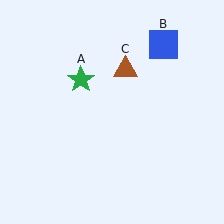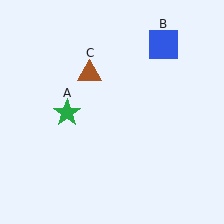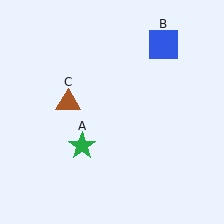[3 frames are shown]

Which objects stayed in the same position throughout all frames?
Blue square (object B) remained stationary.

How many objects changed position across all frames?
2 objects changed position: green star (object A), brown triangle (object C).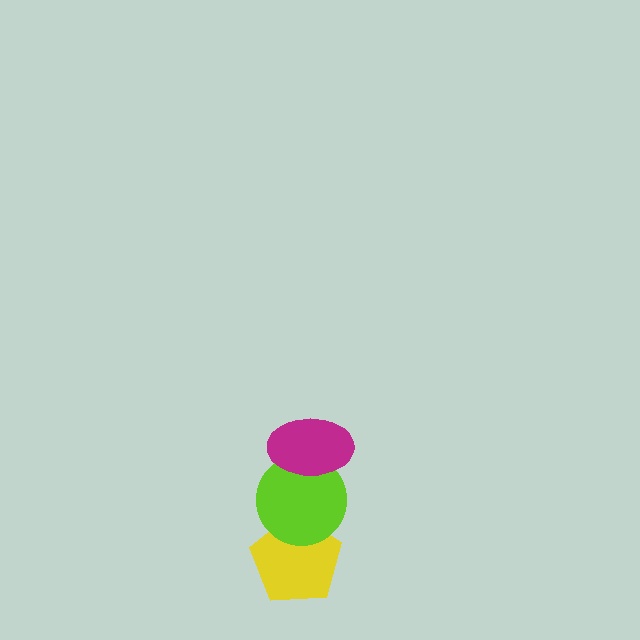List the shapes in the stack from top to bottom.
From top to bottom: the magenta ellipse, the lime circle, the yellow pentagon.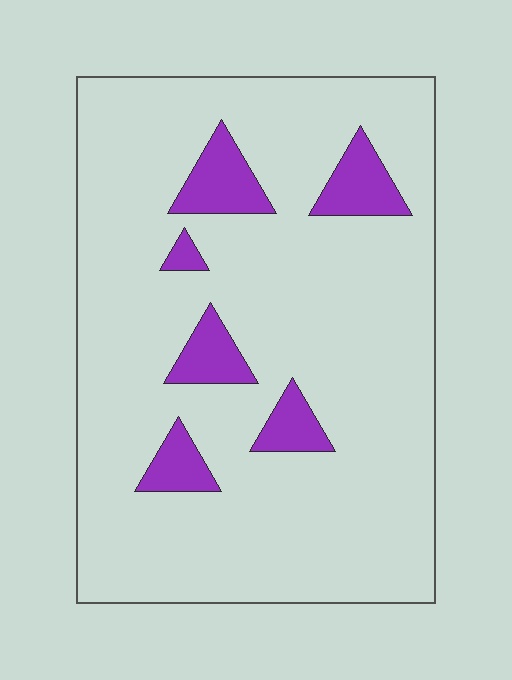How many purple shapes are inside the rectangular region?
6.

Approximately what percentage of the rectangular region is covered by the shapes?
Approximately 10%.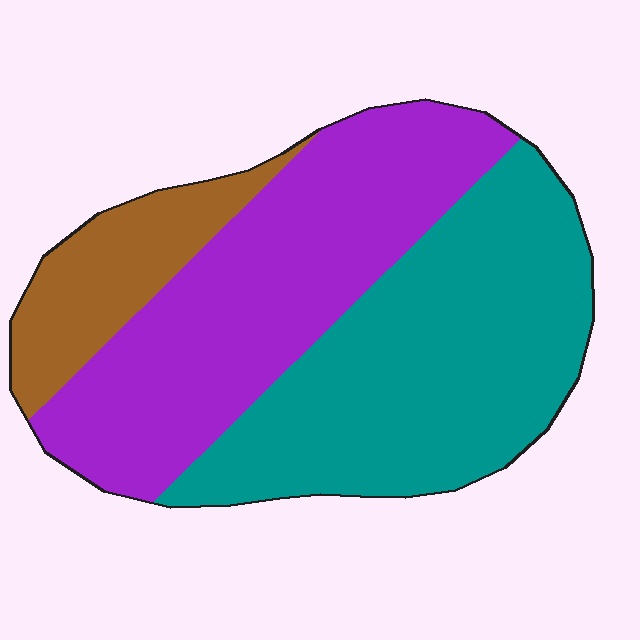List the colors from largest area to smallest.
From largest to smallest: teal, purple, brown.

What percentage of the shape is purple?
Purple takes up about two fifths (2/5) of the shape.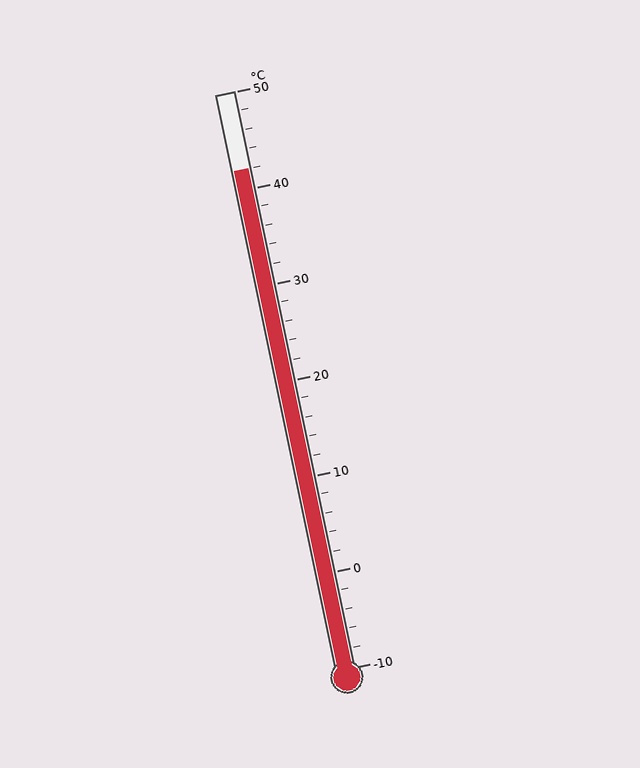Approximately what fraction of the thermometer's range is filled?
The thermometer is filled to approximately 85% of its range.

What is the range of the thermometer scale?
The thermometer scale ranges from -10°C to 50°C.